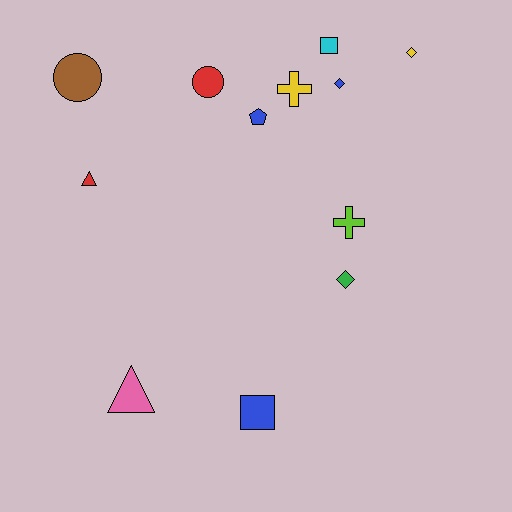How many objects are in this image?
There are 12 objects.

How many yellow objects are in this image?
There are 2 yellow objects.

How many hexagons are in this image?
There are no hexagons.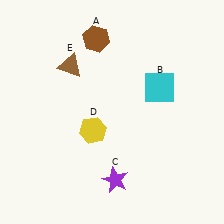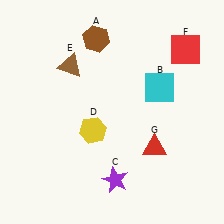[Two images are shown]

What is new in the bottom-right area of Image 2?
A red triangle (G) was added in the bottom-right area of Image 2.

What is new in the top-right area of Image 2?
A red square (F) was added in the top-right area of Image 2.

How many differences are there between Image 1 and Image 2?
There are 2 differences between the two images.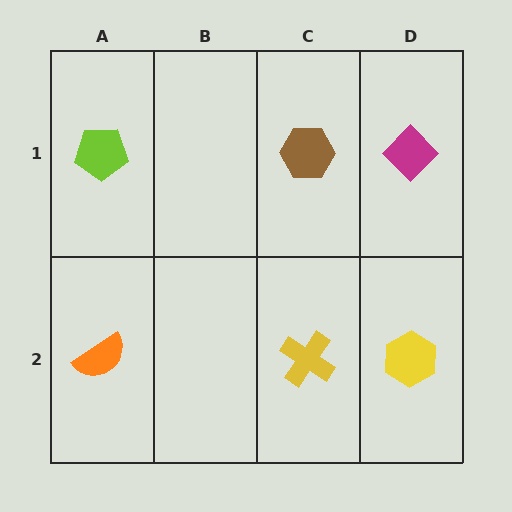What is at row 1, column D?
A magenta diamond.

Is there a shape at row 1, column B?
No, that cell is empty.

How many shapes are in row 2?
3 shapes.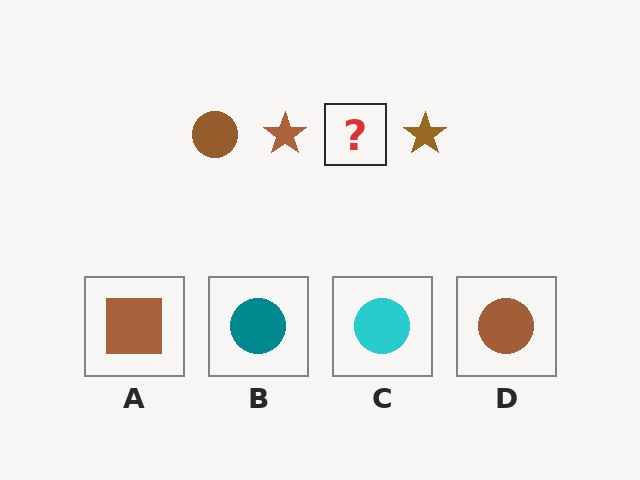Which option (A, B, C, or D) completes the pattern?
D.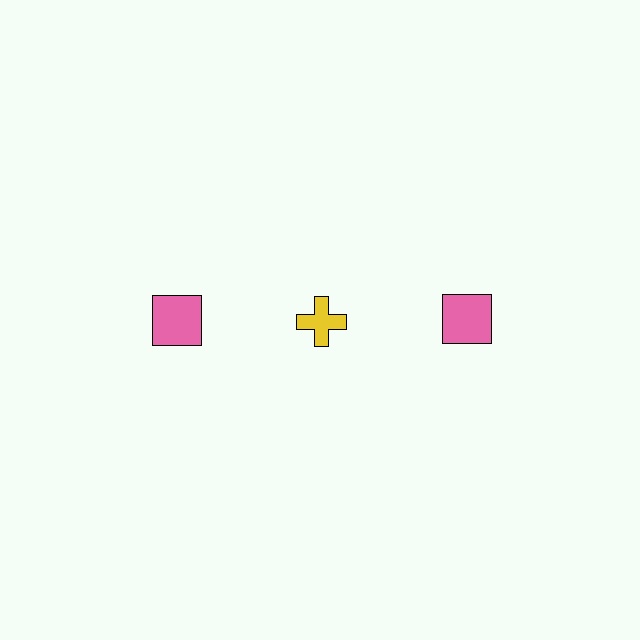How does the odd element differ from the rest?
It differs in both color (yellow instead of pink) and shape (cross instead of square).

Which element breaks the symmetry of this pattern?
The yellow cross in the top row, second from left column breaks the symmetry. All other shapes are pink squares.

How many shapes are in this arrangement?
There are 3 shapes arranged in a grid pattern.